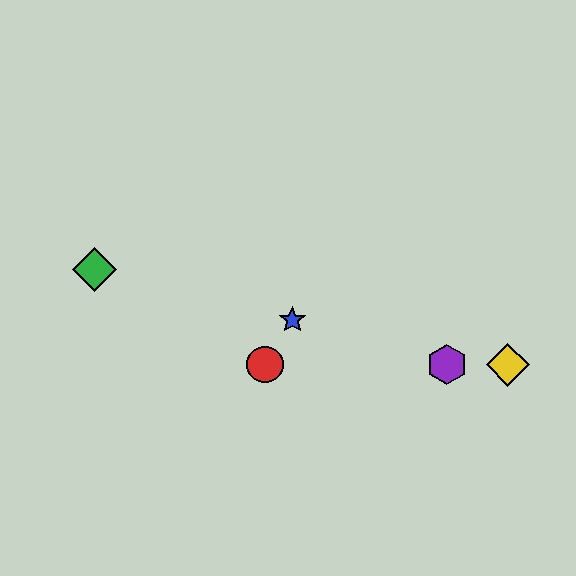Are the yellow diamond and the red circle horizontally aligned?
Yes, both are at y≈365.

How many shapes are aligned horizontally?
3 shapes (the red circle, the yellow diamond, the purple hexagon) are aligned horizontally.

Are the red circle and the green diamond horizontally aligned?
No, the red circle is at y≈365 and the green diamond is at y≈269.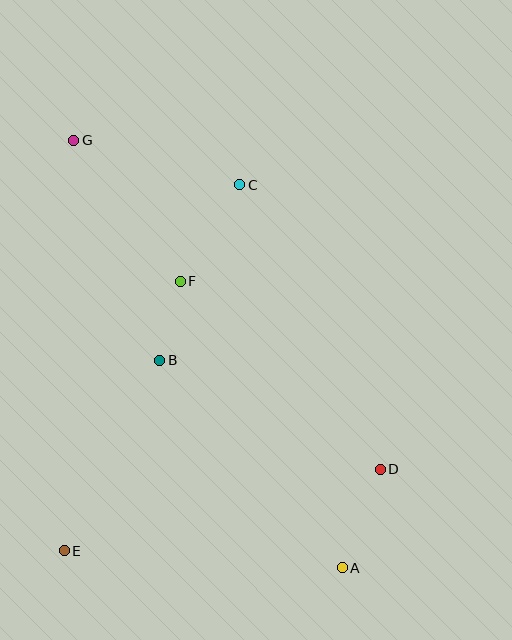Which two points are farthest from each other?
Points A and G are farthest from each other.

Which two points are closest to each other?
Points B and F are closest to each other.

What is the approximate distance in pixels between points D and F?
The distance between D and F is approximately 275 pixels.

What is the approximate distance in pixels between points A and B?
The distance between A and B is approximately 276 pixels.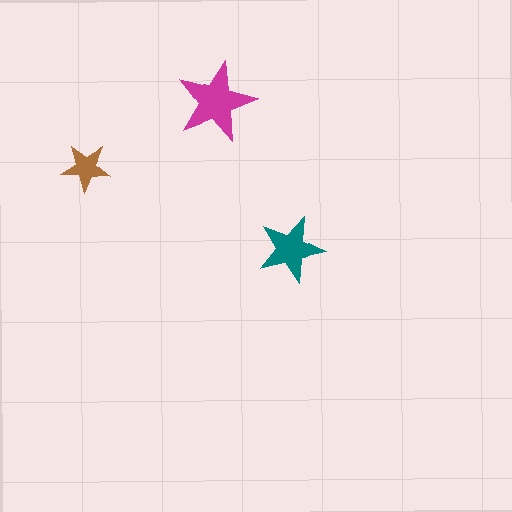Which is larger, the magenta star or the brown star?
The magenta one.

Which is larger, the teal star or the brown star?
The teal one.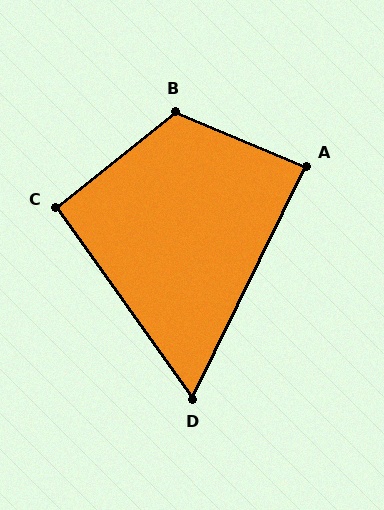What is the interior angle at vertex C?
Approximately 93 degrees (approximately right).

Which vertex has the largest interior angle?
B, at approximately 119 degrees.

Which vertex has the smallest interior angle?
D, at approximately 61 degrees.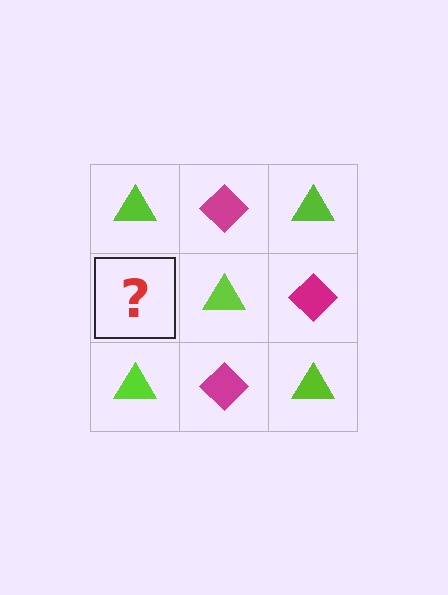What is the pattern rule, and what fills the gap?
The rule is that it alternates lime triangle and magenta diamond in a checkerboard pattern. The gap should be filled with a magenta diamond.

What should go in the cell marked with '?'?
The missing cell should contain a magenta diamond.